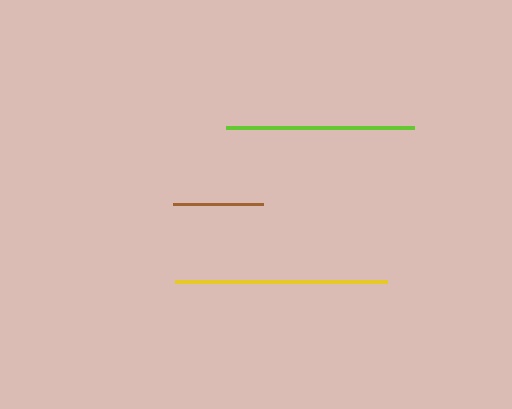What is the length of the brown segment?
The brown segment is approximately 90 pixels long.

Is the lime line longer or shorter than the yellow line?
The yellow line is longer than the lime line.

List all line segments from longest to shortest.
From longest to shortest: yellow, lime, brown.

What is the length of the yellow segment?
The yellow segment is approximately 211 pixels long.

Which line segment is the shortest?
The brown line is the shortest at approximately 90 pixels.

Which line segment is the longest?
The yellow line is the longest at approximately 211 pixels.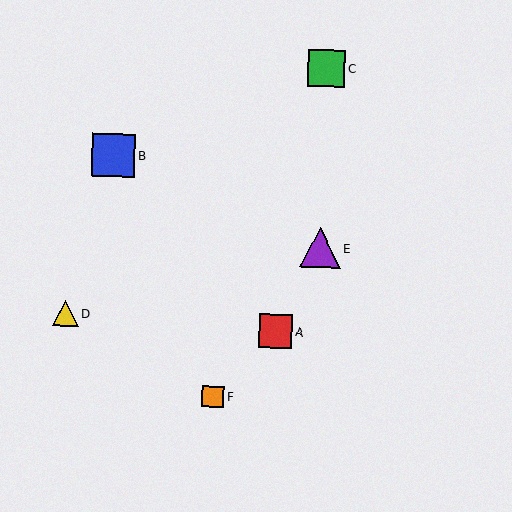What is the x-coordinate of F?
Object F is at x≈213.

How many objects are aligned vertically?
2 objects (C, E) are aligned vertically.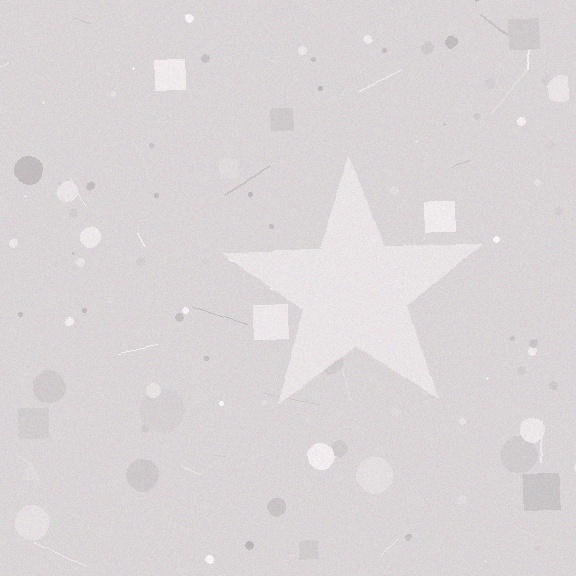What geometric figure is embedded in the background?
A star is embedded in the background.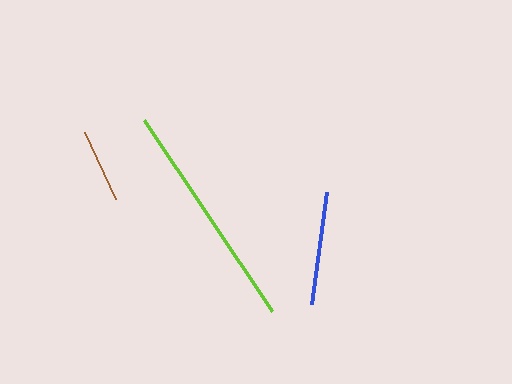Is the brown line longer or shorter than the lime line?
The lime line is longer than the brown line.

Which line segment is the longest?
The lime line is the longest at approximately 230 pixels.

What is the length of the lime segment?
The lime segment is approximately 230 pixels long.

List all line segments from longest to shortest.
From longest to shortest: lime, blue, brown.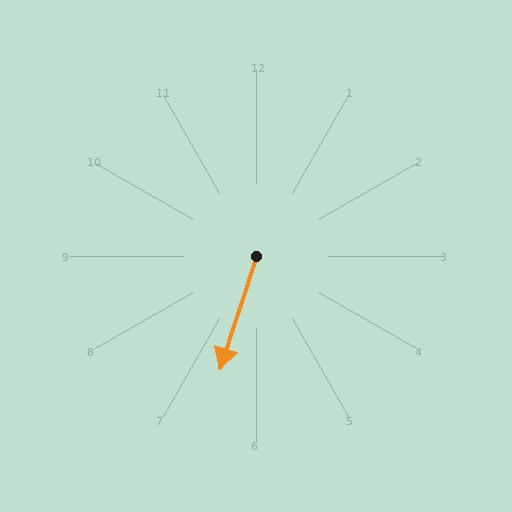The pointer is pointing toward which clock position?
Roughly 7 o'clock.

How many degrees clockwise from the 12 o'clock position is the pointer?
Approximately 198 degrees.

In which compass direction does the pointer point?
South.